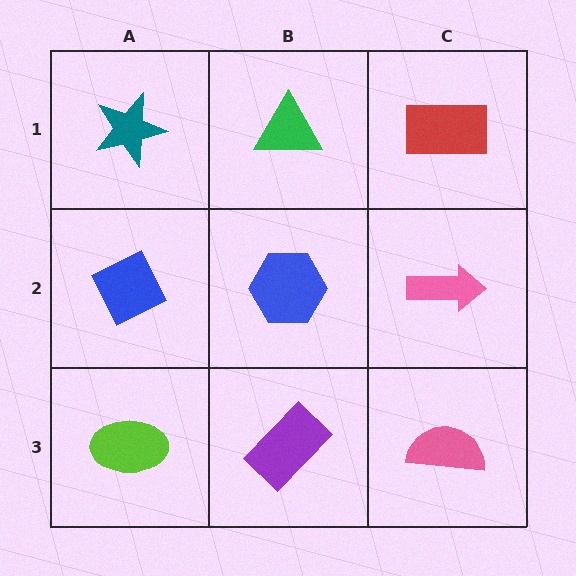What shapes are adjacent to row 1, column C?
A pink arrow (row 2, column C), a green triangle (row 1, column B).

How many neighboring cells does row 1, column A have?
2.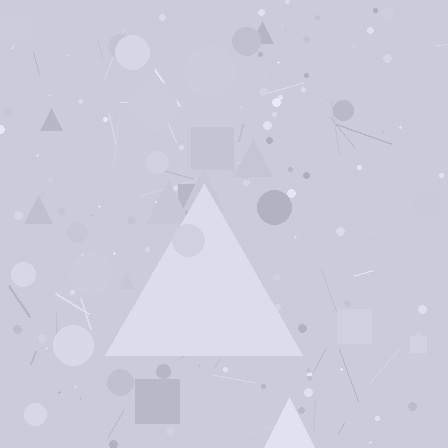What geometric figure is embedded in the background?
A triangle is embedded in the background.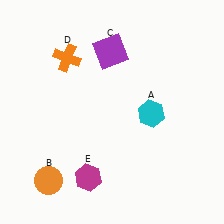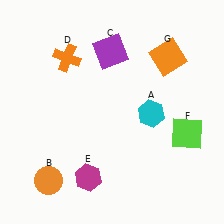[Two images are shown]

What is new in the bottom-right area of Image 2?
A lime square (F) was added in the bottom-right area of Image 2.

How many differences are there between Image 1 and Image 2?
There are 2 differences between the two images.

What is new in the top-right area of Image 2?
An orange square (G) was added in the top-right area of Image 2.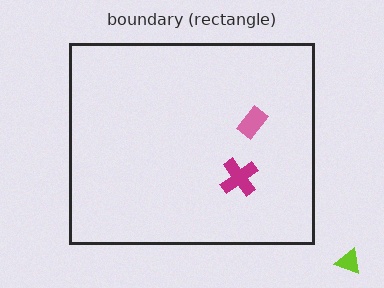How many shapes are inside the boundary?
2 inside, 1 outside.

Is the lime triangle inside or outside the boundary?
Outside.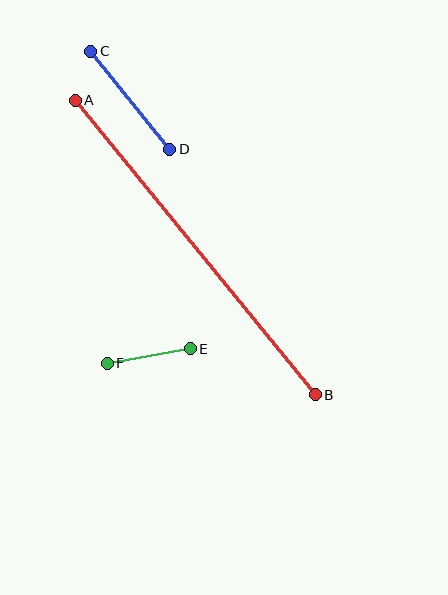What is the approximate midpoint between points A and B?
The midpoint is at approximately (195, 248) pixels.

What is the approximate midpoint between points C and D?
The midpoint is at approximately (130, 100) pixels.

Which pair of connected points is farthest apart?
Points A and B are farthest apart.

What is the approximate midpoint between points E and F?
The midpoint is at approximately (149, 356) pixels.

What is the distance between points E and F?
The distance is approximately 84 pixels.